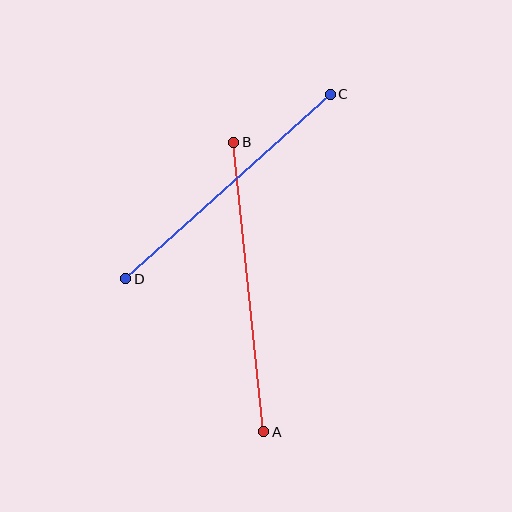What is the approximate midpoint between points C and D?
The midpoint is at approximately (228, 187) pixels.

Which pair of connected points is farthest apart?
Points A and B are farthest apart.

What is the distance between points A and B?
The distance is approximately 291 pixels.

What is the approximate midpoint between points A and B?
The midpoint is at approximately (249, 287) pixels.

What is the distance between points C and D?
The distance is approximately 276 pixels.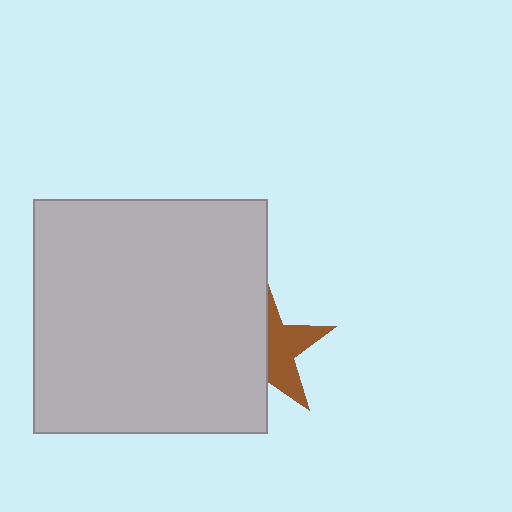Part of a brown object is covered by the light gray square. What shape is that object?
It is a star.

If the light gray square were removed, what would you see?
You would see the complete brown star.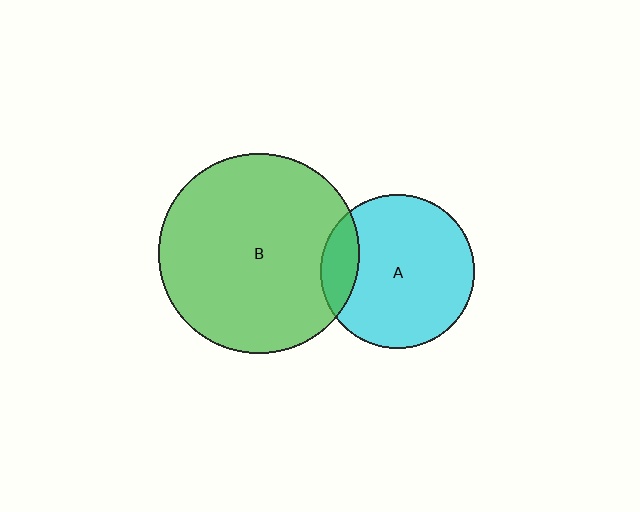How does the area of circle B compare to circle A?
Approximately 1.7 times.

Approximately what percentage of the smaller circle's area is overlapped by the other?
Approximately 15%.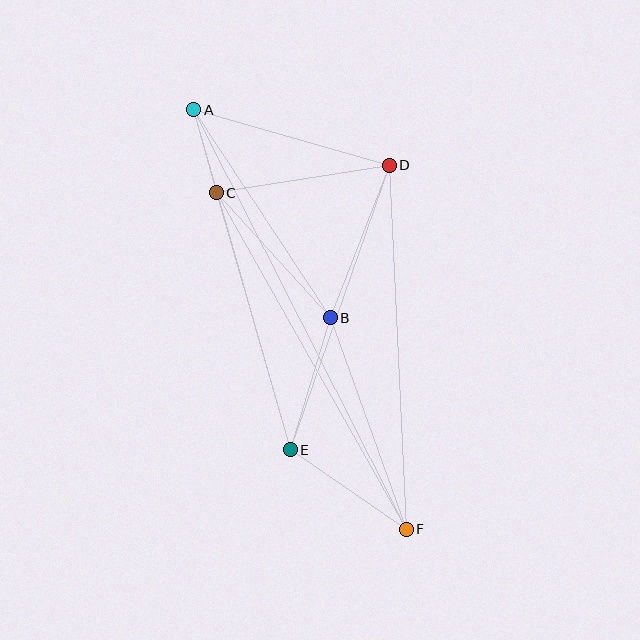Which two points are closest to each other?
Points A and C are closest to each other.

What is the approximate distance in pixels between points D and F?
The distance between D and F is approximately 364 pixels.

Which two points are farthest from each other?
Points A and F are farthest from each other.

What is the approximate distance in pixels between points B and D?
The distance between B and D is approximately 163 pixels.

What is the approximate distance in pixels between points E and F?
The distance between E and F is approximately 141 pixels.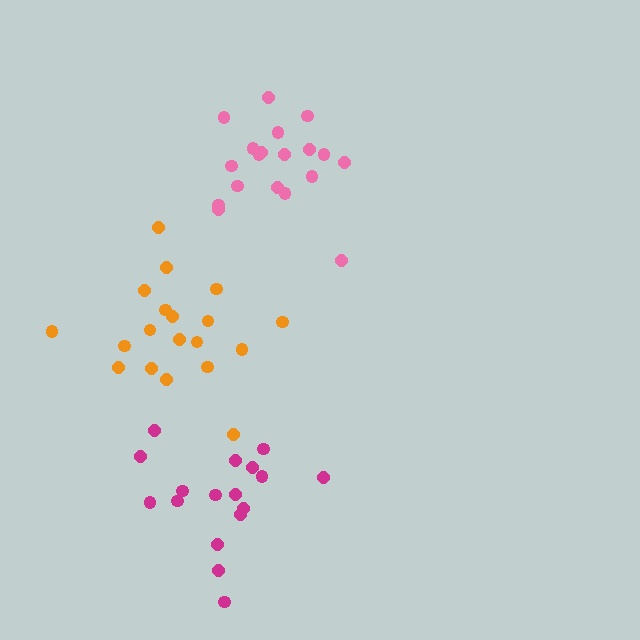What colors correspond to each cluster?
The clusters are colored: pink, magenta, orange.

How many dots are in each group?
Group 1: 19 dots, Group 2: 17 dots, Group 3: 19 dots (55 total).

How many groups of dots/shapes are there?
There are 3 groups.